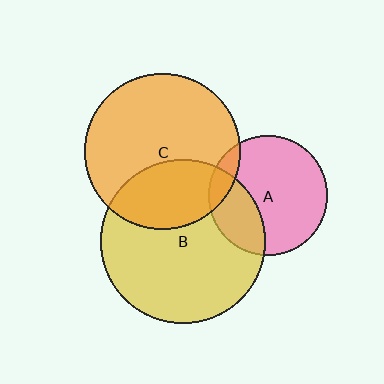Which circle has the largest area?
Circle B (yellow).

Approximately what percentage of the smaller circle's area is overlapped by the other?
Approximately 10%.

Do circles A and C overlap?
Yes.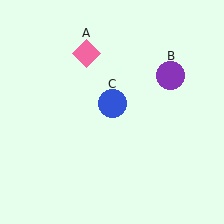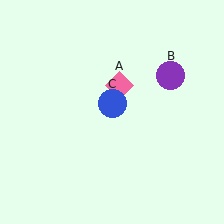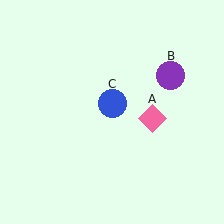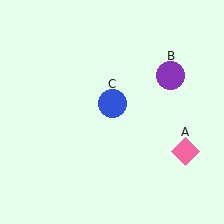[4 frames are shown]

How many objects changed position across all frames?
1 object changed position: pink diamond (object A).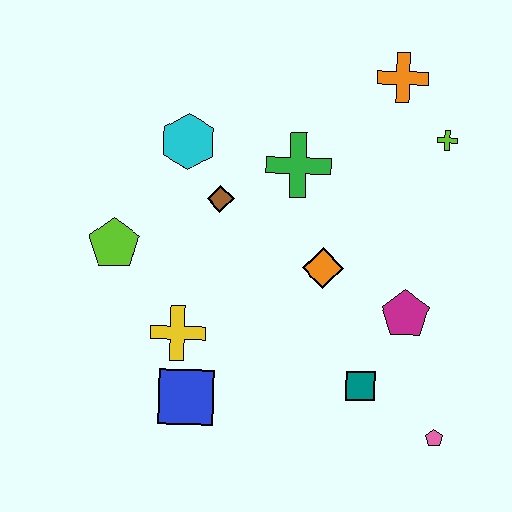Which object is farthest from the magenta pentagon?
The lime pentagon is farthest from the magenta pentagon.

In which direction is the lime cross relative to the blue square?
The lime cross is above the blue square.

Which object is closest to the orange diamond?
The magenta pentagon is closest to the orange diamond.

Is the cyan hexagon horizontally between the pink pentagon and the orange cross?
No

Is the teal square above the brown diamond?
No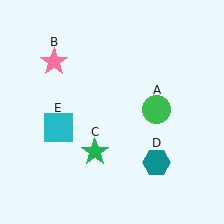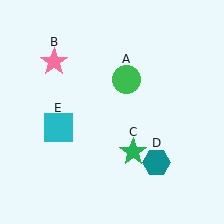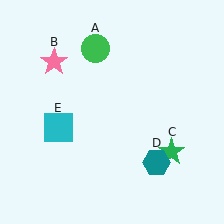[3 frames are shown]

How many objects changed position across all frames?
2 objects changed position: green circle (object A), green star (object C).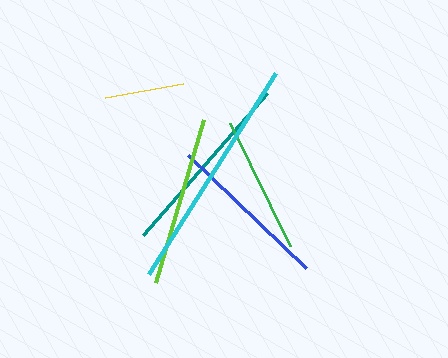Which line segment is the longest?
The cyan line is the longest at approximately 238 pixels.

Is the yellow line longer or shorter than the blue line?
The blue line is longer than the yellow line.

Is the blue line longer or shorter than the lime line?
The lime line is longer than the blue line.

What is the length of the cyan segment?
The cyan segment is approximately 238 pixels long.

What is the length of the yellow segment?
The yellow segment is approximately 79 pixels long.